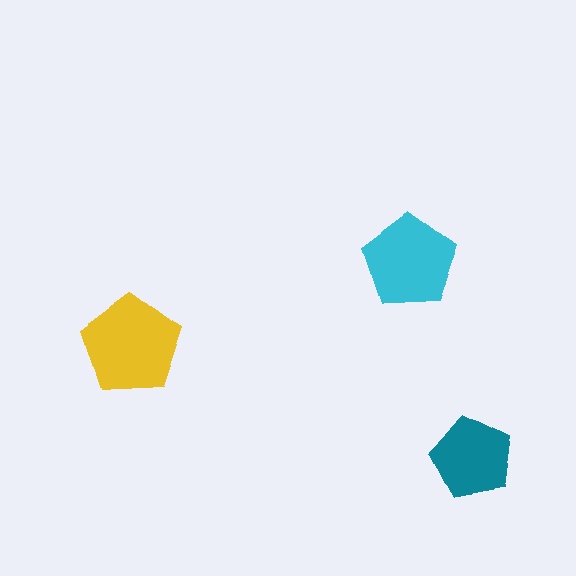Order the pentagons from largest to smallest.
the yellow one, the cyan one, the teal one.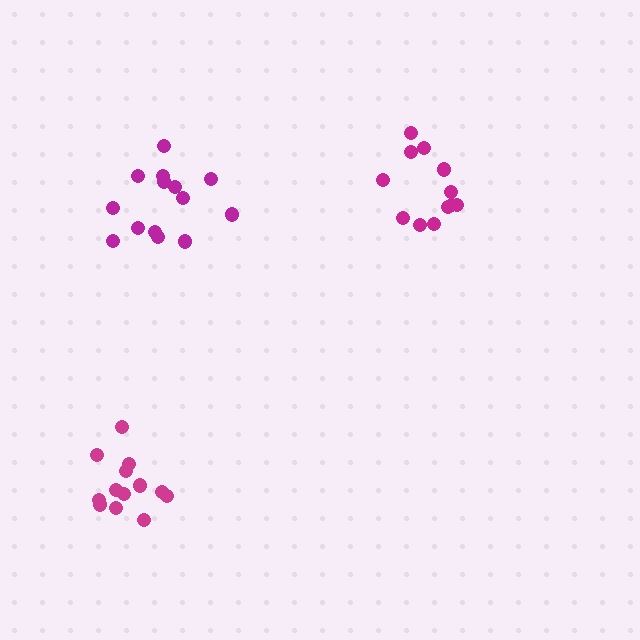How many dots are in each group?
Group 1: 12 dots, Group 2: 13 dots, Group 3: 14 dots (39 total).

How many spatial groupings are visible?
There are 3 spatial groupings.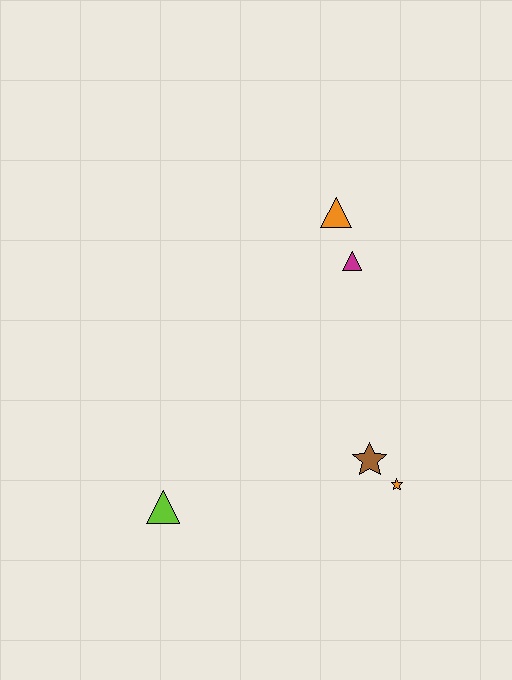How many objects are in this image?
There are 5 objects.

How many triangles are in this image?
There are 3 triangles.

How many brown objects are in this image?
There is 1 brown object.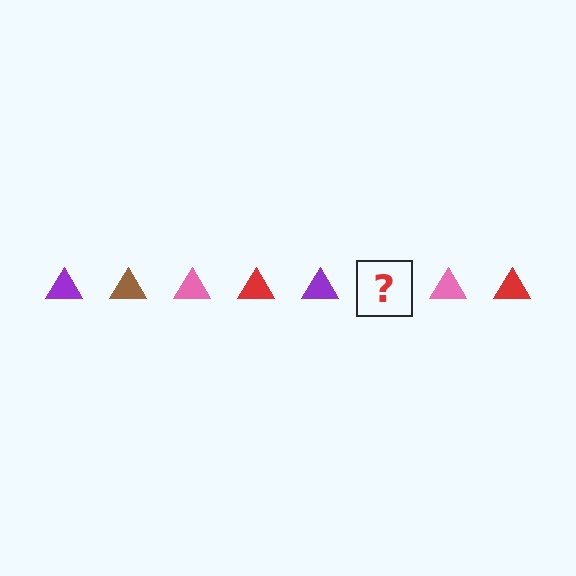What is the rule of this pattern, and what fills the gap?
The rule is that the pattern cycles through purple, brown, pink, red triangles. The gap should be filled with a brown triangle.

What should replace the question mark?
The question mark should be replaced with a brown triangle.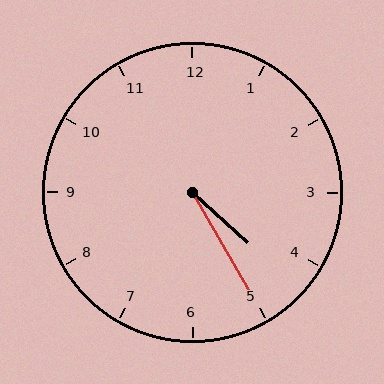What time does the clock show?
4:25.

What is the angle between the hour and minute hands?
Approximately 18 degrees.